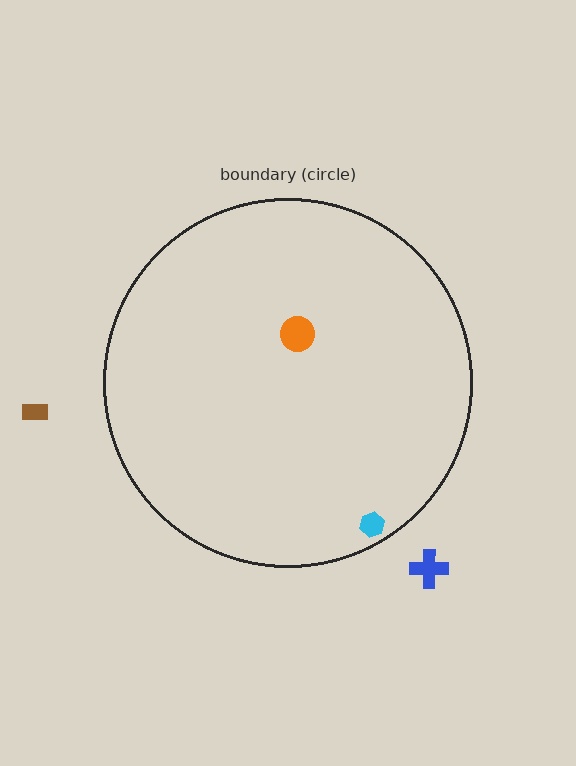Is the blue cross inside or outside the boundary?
Outside.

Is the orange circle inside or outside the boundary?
Inside.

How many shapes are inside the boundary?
2 inside, 2 outside.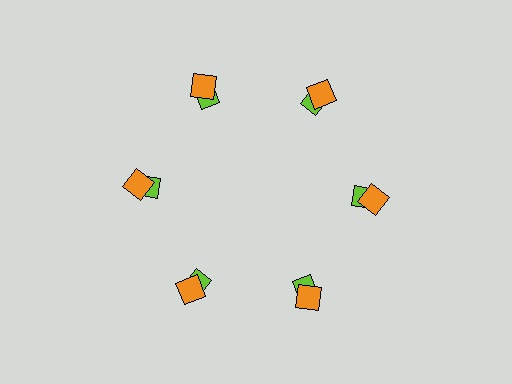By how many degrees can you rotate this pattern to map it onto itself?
The pattern maps onto itself every 60 degrees of rotation.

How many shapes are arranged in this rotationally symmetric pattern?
There are 12 shapes, arranged in 6 groups of 2.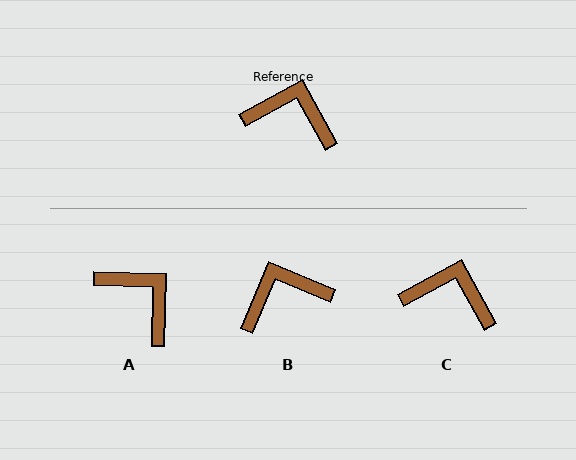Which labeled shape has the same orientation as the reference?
C.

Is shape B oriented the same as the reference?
No, it is off by about 38 degrees.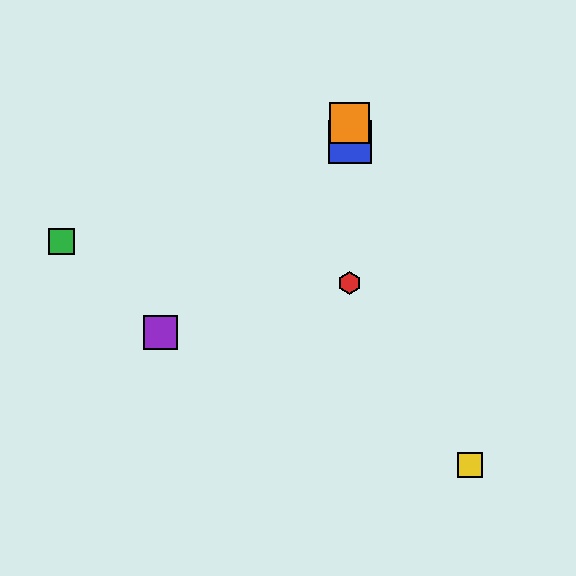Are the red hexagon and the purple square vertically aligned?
No, the red hexagon is at x≈350 and the purple square is at x≈160.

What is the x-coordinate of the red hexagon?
The red hexagon is at x≈350.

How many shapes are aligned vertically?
3 shapes (the red hexagon, the blue square, the orange square) are aligned vertically.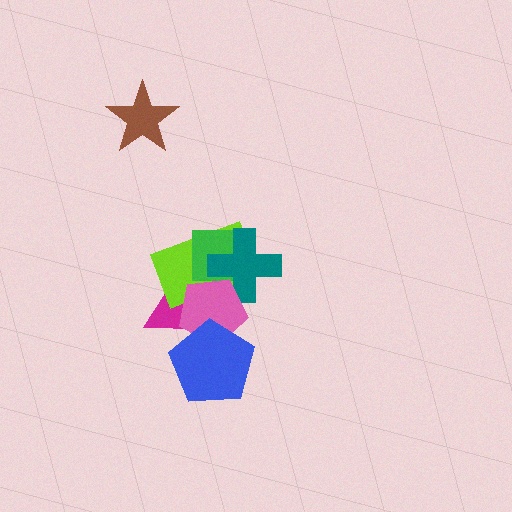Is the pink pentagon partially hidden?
Yes, it is partially covered by another shape.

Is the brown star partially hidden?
No, no other shape covers it.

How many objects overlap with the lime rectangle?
4 objects overlap with the lime rectangle.